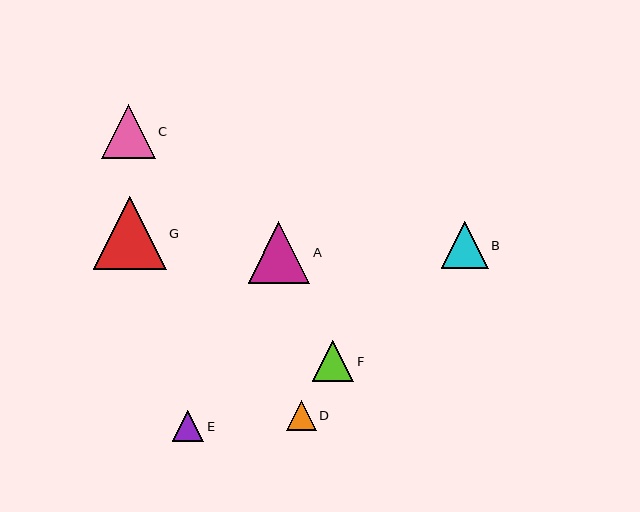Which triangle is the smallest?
Triangle D is the smallest with a size of approximately 30 pixels.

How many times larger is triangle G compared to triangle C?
Triangle G is approximately 1.4 times the size of triangle C.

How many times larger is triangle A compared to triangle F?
Triangle A is approximately 1.5 times the size of triangle F.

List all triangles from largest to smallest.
From largest to smallest: G, A, C, B, F, E, D.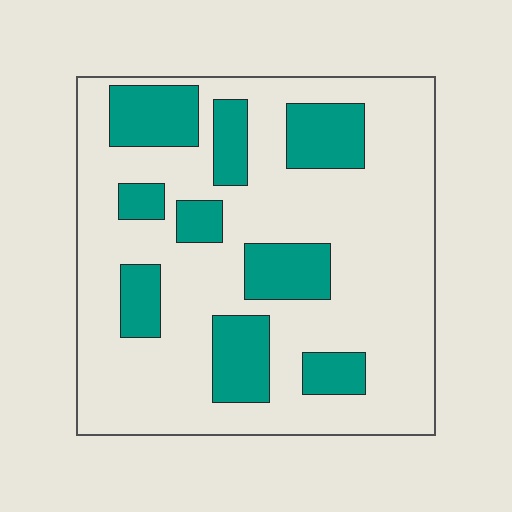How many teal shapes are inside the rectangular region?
9.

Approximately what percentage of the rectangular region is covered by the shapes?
Approximately 25%.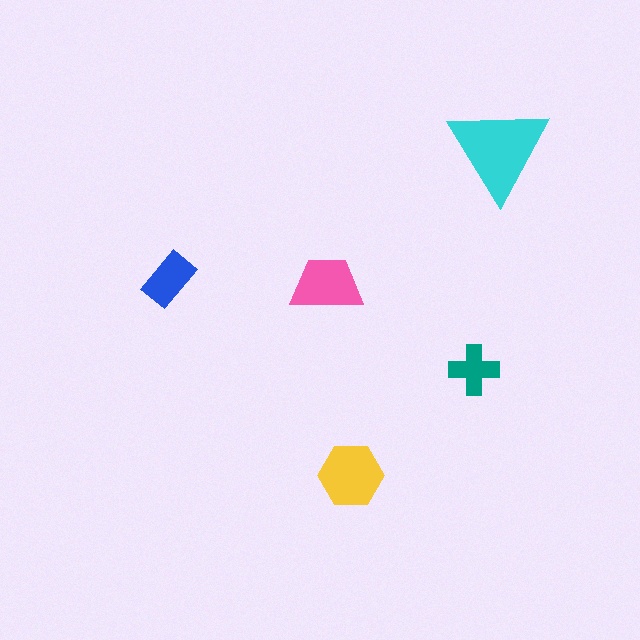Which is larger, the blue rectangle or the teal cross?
The blue rectangle.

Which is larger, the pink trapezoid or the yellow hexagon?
The yellow hexagon.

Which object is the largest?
The cyan triangle.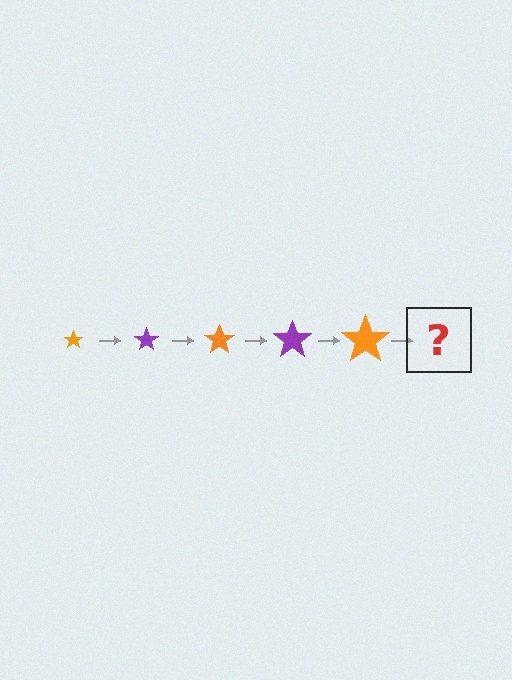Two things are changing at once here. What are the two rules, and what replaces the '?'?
The two rules are that the star grows larger each step and the color cycles through orange and purple. The '?' should be a purple star, larger than the previous one.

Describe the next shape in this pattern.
It should be a purple star, larger than the previous one.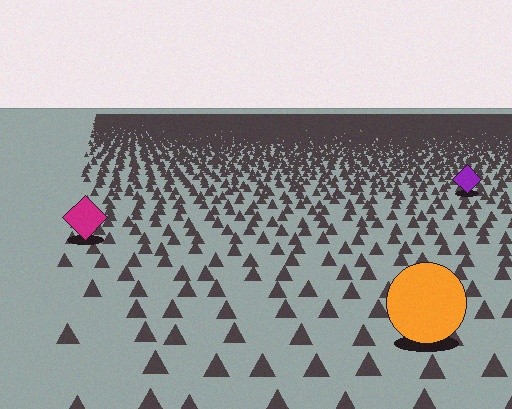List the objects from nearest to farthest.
From nearest to farthest: the orange circle, the magenta diamond, the purple diamond.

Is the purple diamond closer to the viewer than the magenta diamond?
No. The magenta diamond is closer — you can tell from the texture gradient: the ground texture is coarser near it.